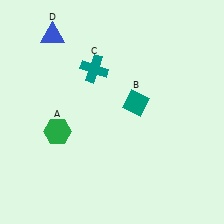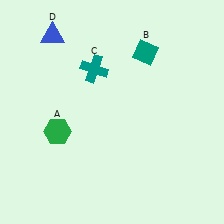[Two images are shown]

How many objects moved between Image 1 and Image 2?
1 object moved between the two images.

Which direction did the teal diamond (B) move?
The teal diamond (B) moved up.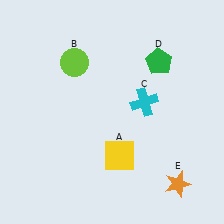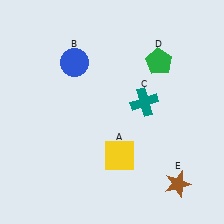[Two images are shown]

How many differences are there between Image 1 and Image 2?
There are 3 differences between the two images.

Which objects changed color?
B changed from lime to blue. C changed from cyan to teal. E changed from orange to brown.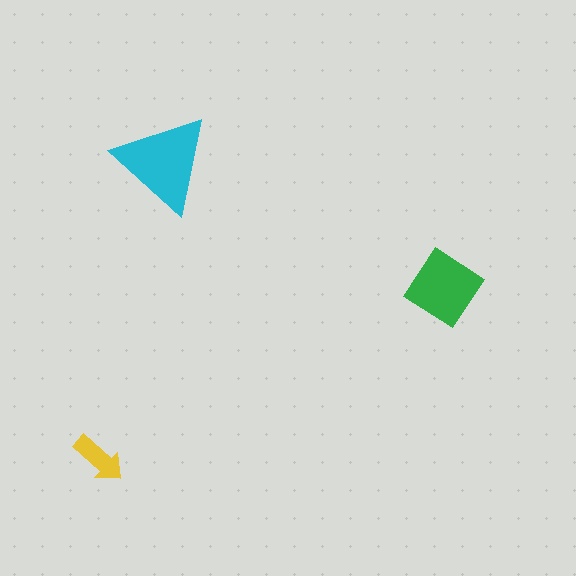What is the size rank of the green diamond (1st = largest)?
2nd.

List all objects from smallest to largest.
The yellow arrow, the green diamond, the cyan triangle.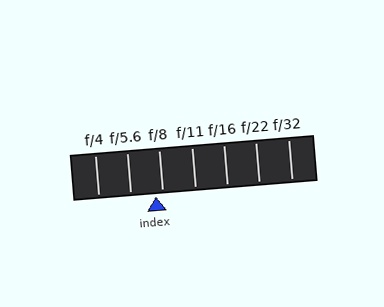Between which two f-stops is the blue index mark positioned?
The index mark is between f/5.6 and f/8.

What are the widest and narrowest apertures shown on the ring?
The widest aperture shown is f/4 and the narrowest is f/32.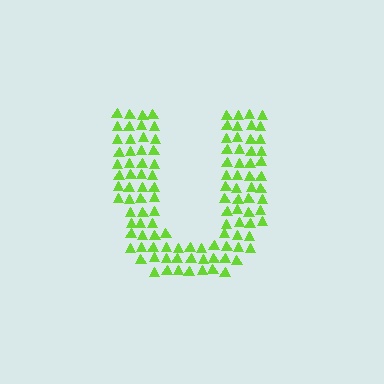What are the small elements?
The small elements are triangles.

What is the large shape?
The large shape is the letter U.